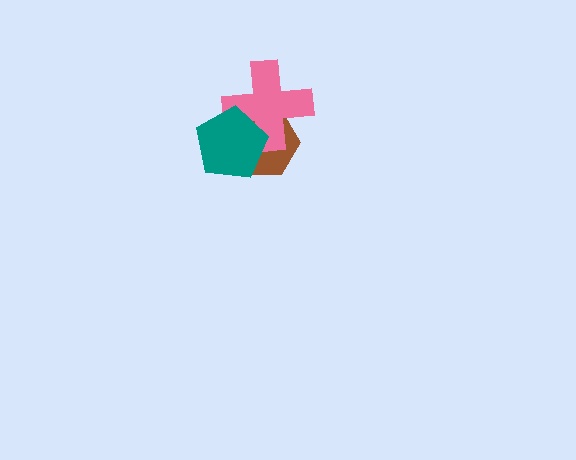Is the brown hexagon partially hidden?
Yes, it is partially covered by another shape.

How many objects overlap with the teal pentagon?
2 objects overlap with the teal pentagon.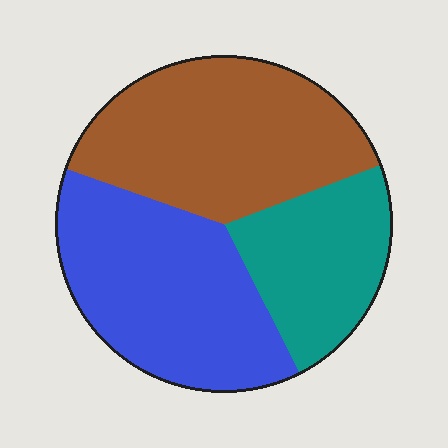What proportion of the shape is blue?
Blue covers 38% of the shape.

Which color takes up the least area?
Teal, at roughly 25%.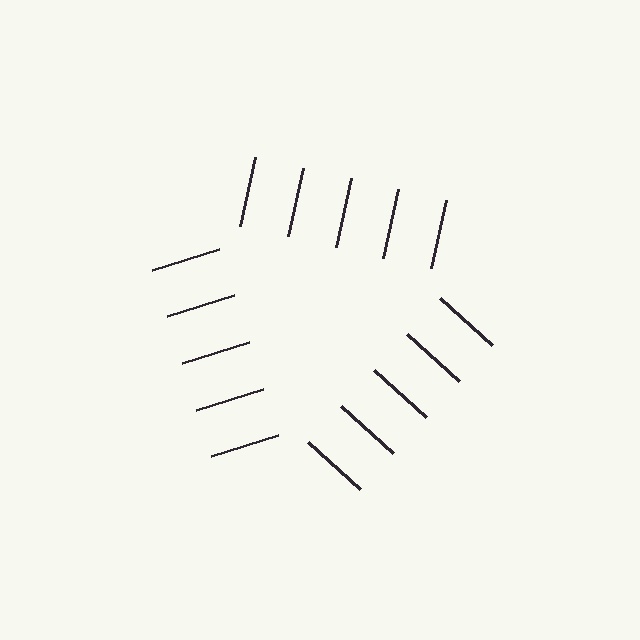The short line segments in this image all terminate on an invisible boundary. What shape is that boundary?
An illusory triangle — the line segments terminate on its edges but no continuous stroke is drawn.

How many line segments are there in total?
15 — 5 along each of the 3 edges.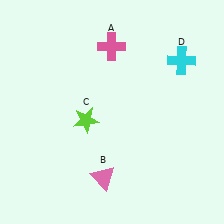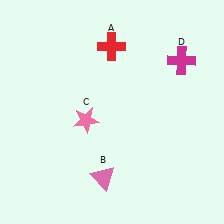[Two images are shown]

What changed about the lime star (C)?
In Image 1, C is lime. In Image 2, it changed to pink.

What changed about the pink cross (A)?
In Image 1, A is pink. In Image 2, it changed to red.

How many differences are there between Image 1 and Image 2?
There are 3 differences between the two images.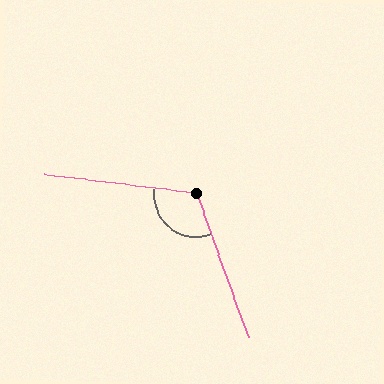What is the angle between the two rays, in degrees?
Approximately 117 degrees.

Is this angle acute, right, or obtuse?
It is obtuse.